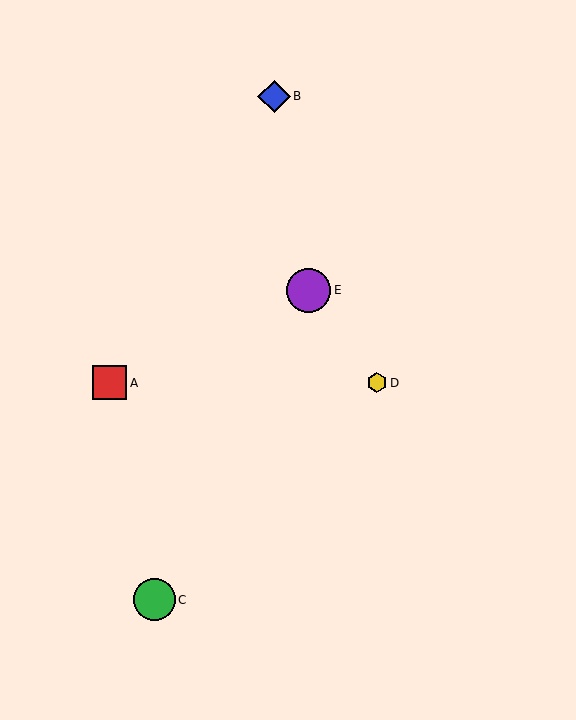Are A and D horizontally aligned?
Yes, both are at y≈383.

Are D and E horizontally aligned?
No, D is at y≈383 and E is at y≈290.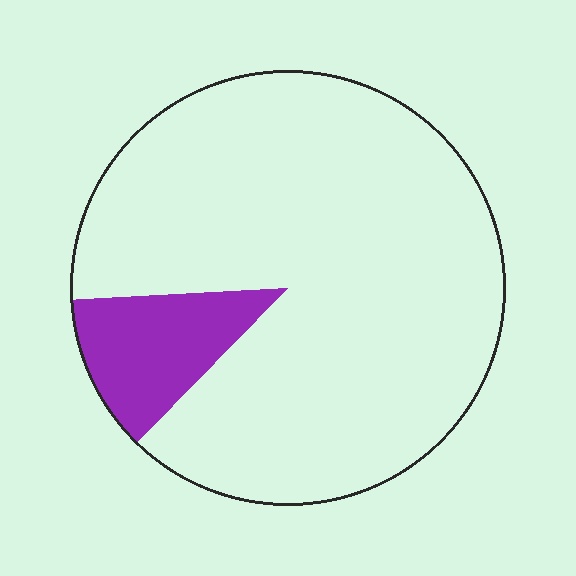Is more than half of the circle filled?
No.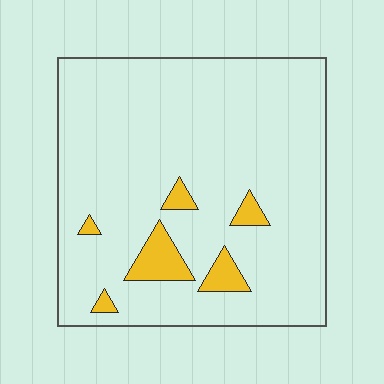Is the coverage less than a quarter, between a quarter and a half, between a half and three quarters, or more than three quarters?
Less than a quarter.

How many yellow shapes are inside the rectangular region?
6.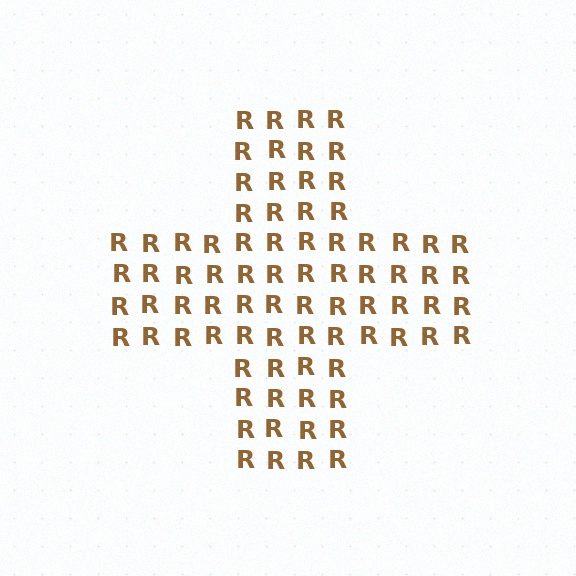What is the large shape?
The large shape is a cross.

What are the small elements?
The small elements are letter R's.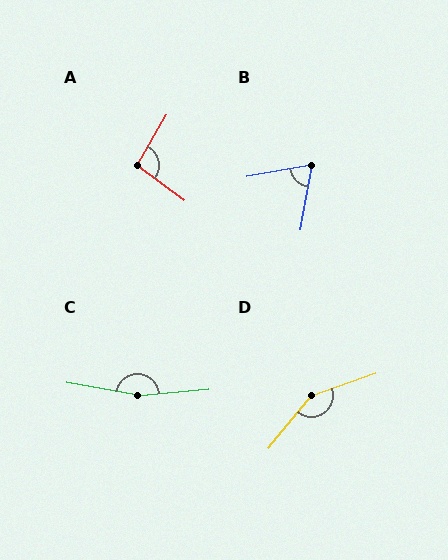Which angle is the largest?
C, at approximately 165 degrees.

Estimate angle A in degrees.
Approximately 96 degrees.